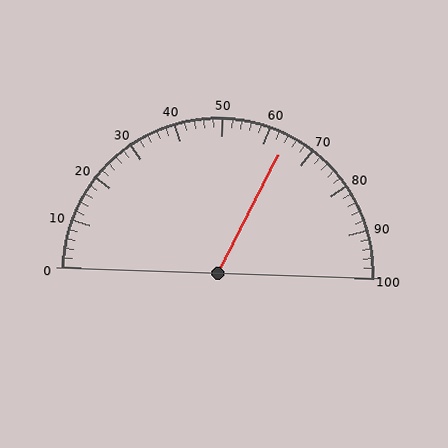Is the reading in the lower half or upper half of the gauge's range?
The reading is in the upper half of the range (0 to 100).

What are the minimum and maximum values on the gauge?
The gauge ranges from 0 to 100.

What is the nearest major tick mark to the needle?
The nearest major tick mark is 60.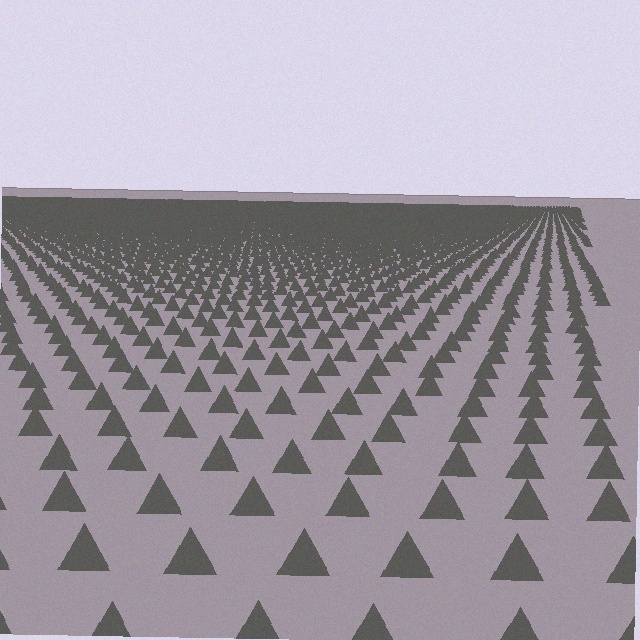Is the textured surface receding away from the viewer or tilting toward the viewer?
The surface is receding away from the viewer. Texture elements get smaller and denser toward the top.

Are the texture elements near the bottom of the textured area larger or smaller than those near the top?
Larger. Near the bottom, elements are closer to the viewer and appear at a bigger on-screen size.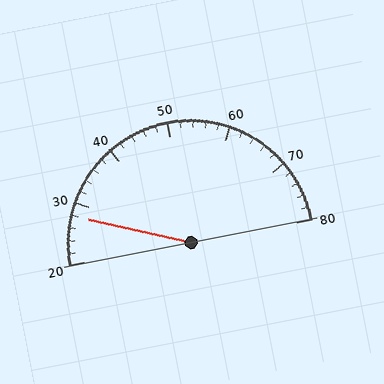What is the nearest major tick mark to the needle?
The nearest major tick mark is 30.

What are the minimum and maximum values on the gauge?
The gauge ranges from 20 to 80.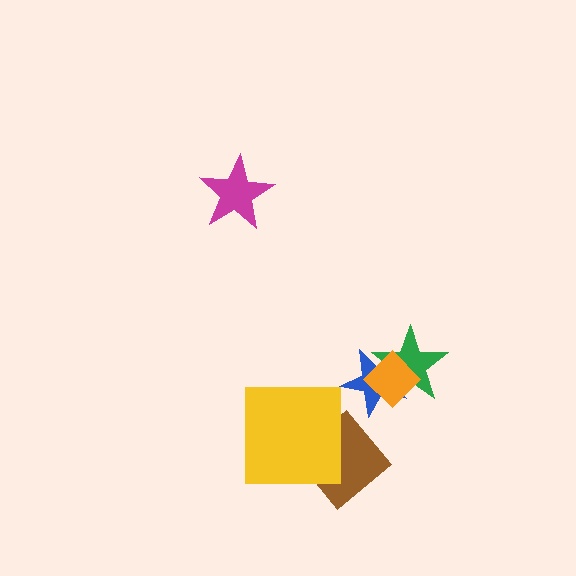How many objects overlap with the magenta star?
0 objects overlap with the magenta star.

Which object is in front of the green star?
The orange diamond is in front of the green star.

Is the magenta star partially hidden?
No, no other shape covers it.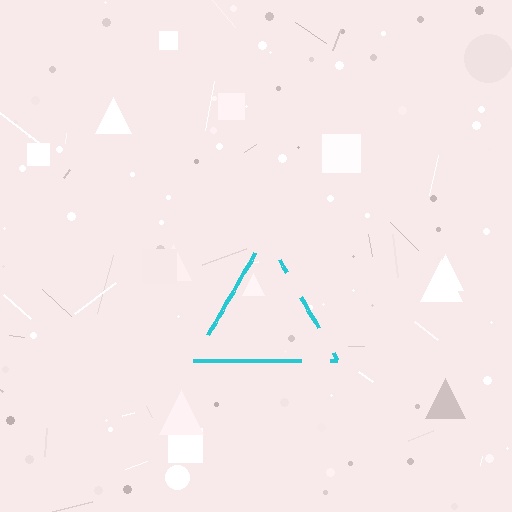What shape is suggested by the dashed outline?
The dashed outline suggests a triangle.